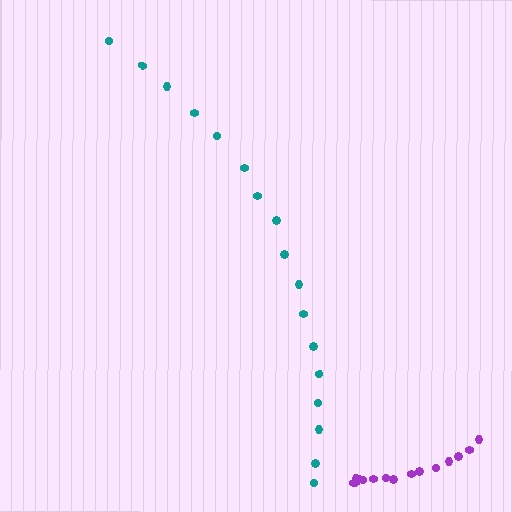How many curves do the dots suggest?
There are 2 distinct paths.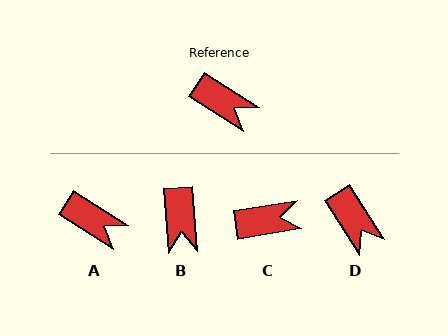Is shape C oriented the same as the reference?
No, it is off by about 42 degrees.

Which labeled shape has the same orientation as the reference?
A.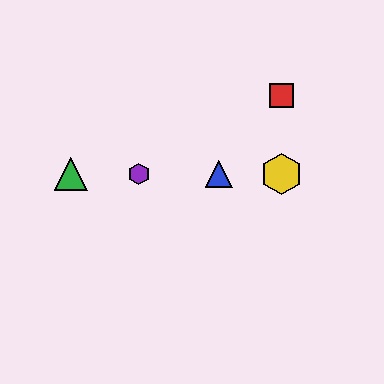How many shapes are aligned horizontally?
4 shapes (the blue triangle, the green triangle, the yellow hexagon, the purple hexagon) are aligned horizontally.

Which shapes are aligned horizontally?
The blue triangle, the green triangle, the yellow hexagon, the purple hexagon are aligned horizontally.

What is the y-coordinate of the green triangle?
The green triangle is at y≈174.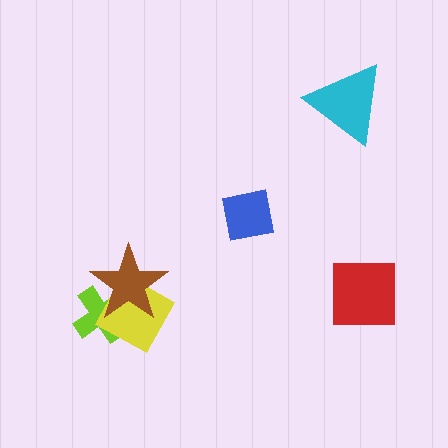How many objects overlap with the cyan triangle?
0 objects overlap with the cyan triangle.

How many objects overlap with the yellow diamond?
2 objects overlap with the yellow diamond.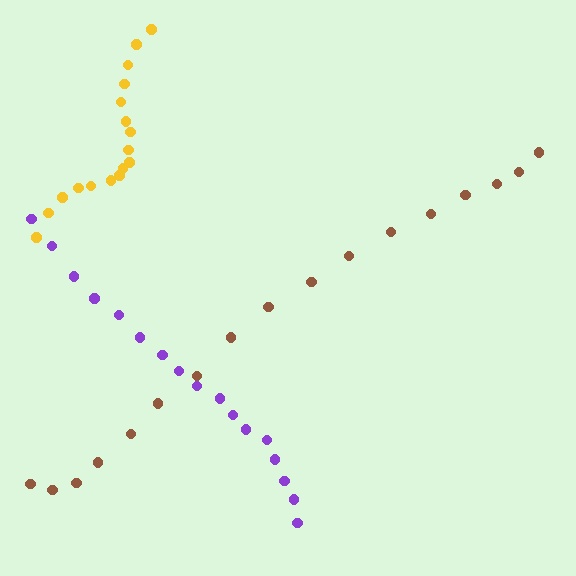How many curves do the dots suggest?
There are 3 distinct paths.